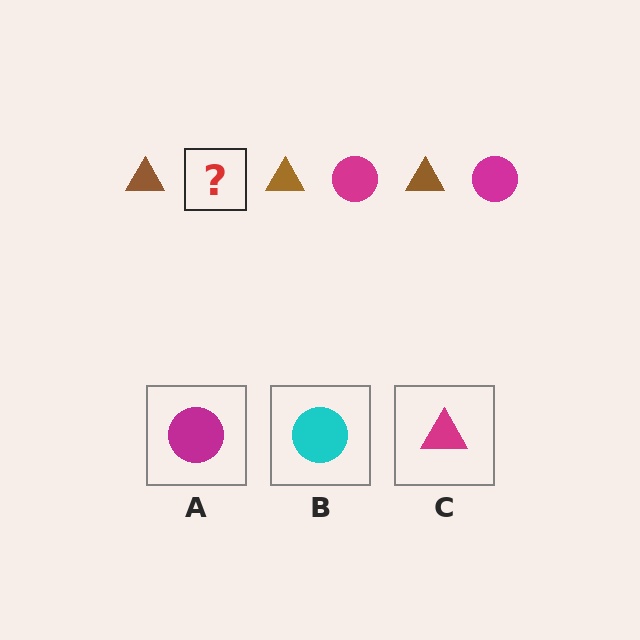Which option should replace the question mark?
Option A.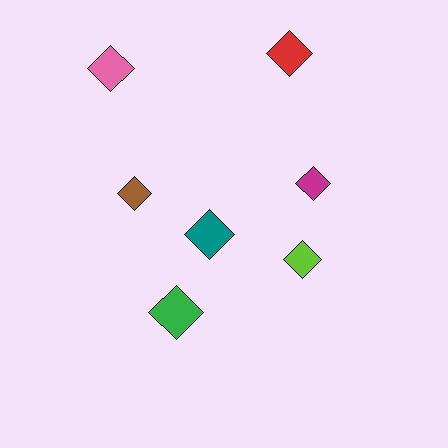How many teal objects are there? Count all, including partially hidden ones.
There is 1 teal object.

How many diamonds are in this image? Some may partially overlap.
There are 7 diamonds.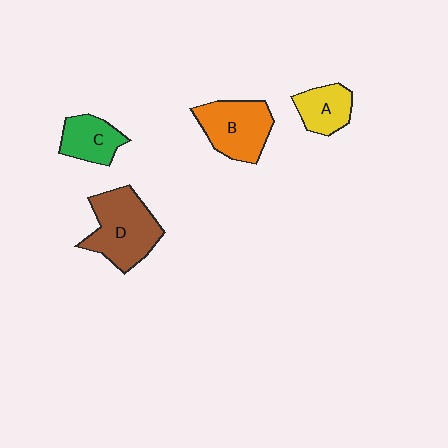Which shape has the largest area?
Shape D (brown).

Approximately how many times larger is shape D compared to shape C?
Approximately 1.8 times.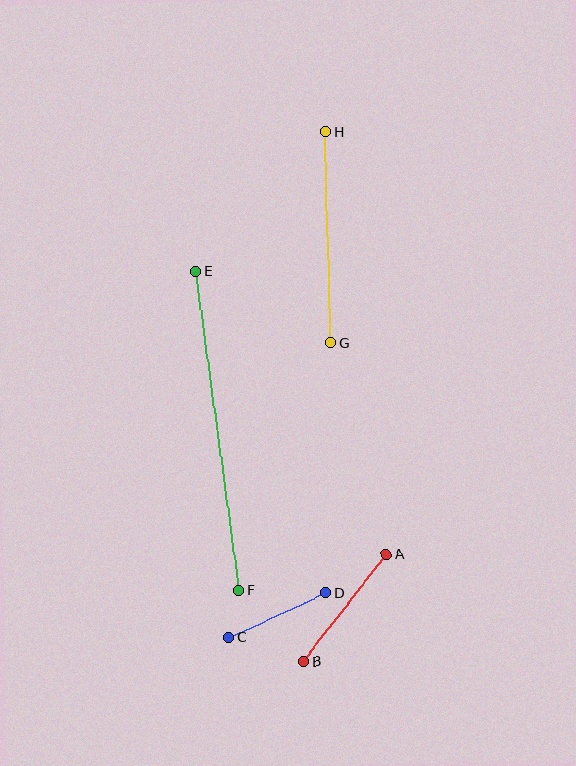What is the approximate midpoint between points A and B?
The midpoint is at approximately (345, 608) pixels.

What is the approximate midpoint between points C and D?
The midpoint is at approximately (277, 615) pixels.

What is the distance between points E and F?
The distance is approximately 322 pixels.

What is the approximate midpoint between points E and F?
The midpoint is at approximately (217, 431) pixels.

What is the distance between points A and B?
The distance is approximately 136 pixels.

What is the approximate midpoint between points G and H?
The midpoint is at approximately (328, 237) pixels.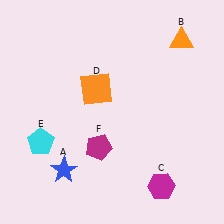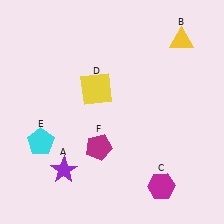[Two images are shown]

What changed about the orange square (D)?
In Image 1, D is orange. In Image 2, it changed to yellow.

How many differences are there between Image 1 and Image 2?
There are 3 differences between the two images.